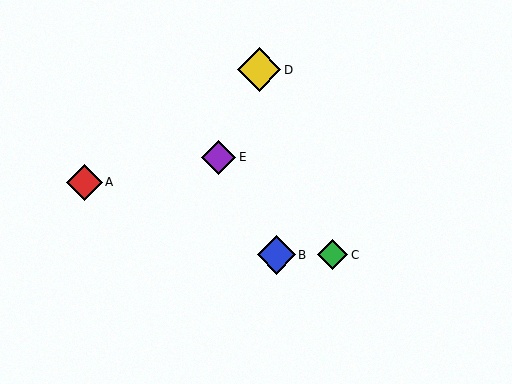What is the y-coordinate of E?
Object E is at y≈157.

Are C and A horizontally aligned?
No, C is at y≈255 and A is at y≈182.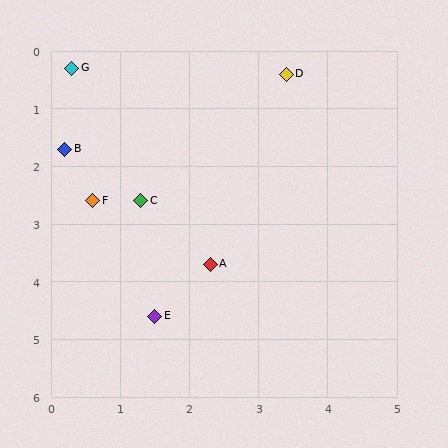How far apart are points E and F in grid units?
Points E and F are about 2.2 grid units apart.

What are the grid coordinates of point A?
Point A is at approximately (2.3, 3.7).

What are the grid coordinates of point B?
Point B is at approximately (0.2, 1.7).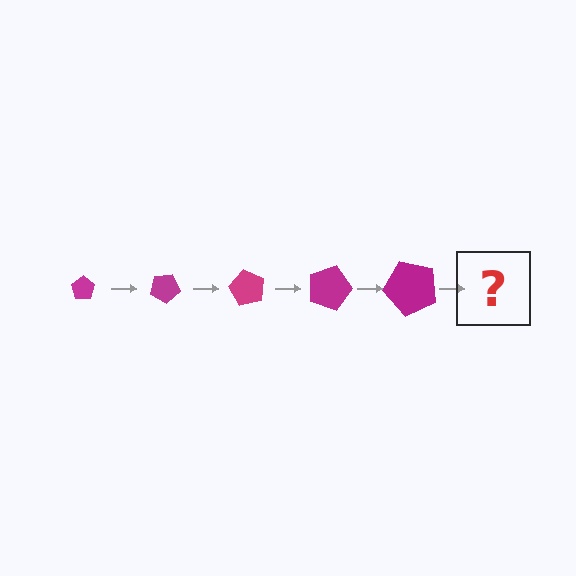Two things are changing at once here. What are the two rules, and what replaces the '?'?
The two rules are that the pentagon grows larger each step and it rotates 30 degrees each step. The '?' should be a pentagon, larger than the previous one and rotated 150 degrees from the start.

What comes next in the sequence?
The next element should be a pentagon, larger than the previous one and rotated 150 degrees from the start.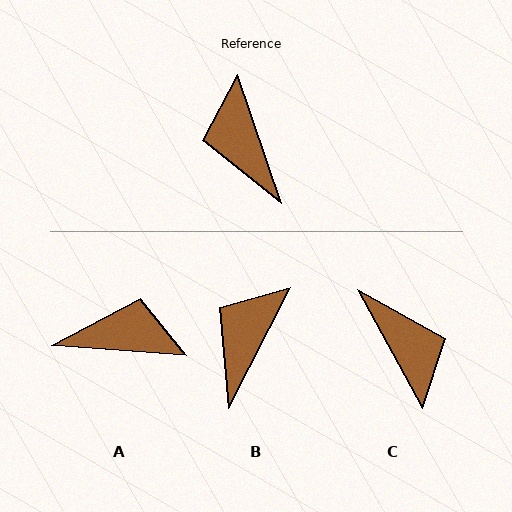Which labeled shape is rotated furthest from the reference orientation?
C, about 170 degrees away.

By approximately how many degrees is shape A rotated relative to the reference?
Approximately 113 degrees clockwise.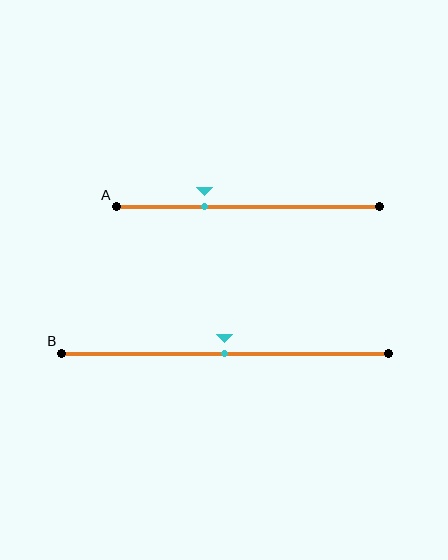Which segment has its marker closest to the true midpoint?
Segment B has its marker closest to the true midpoint.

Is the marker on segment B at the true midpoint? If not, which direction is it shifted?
Yes, the marker on segment B is at the true midpoint.